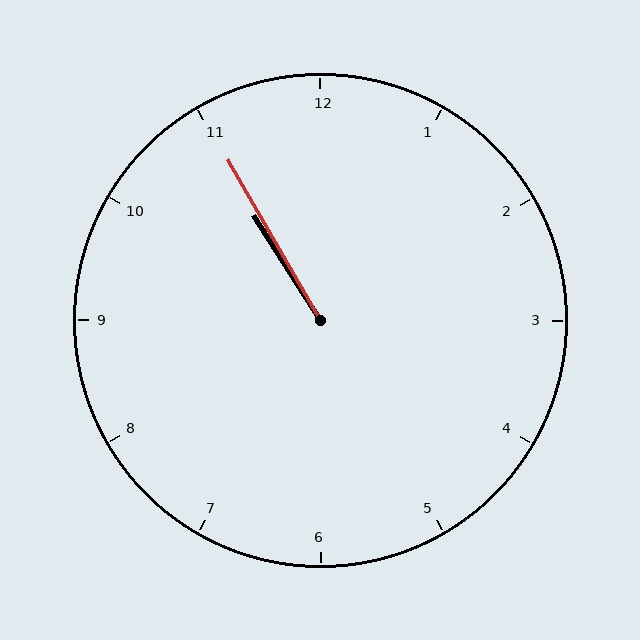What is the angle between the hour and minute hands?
Approximately 2 degrees.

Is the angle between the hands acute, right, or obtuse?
It is acute.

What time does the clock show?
10:55.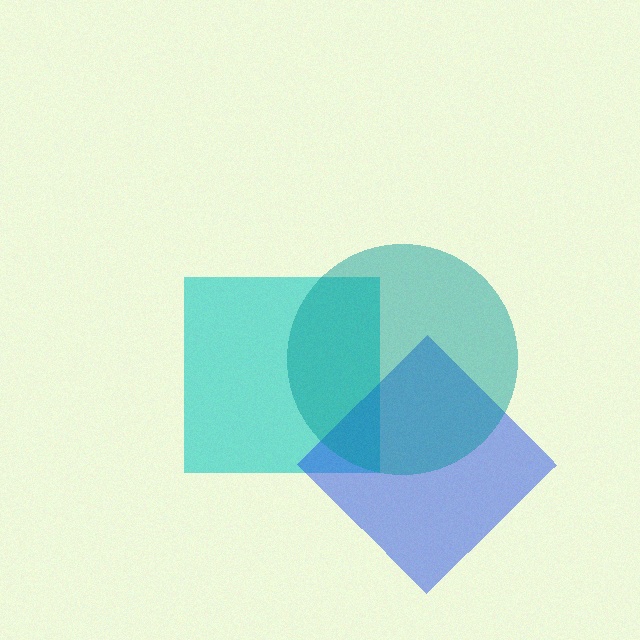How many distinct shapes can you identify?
There are 3 distinct shapes: a cyan square, a blue diamond, a teal circle.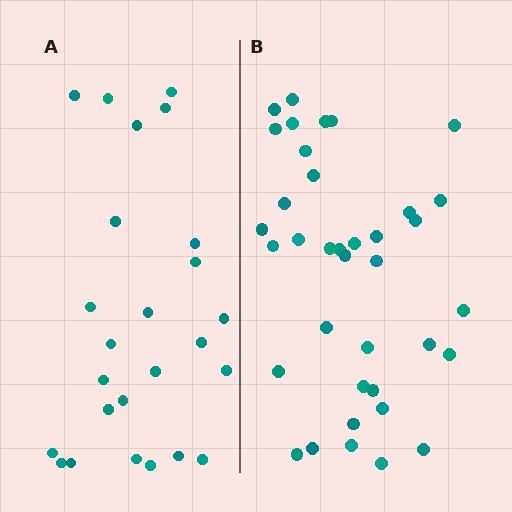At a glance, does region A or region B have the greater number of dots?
Region B (the right region) has more dots.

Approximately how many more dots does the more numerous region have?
Region B has roughly 12 or so more dots than region A.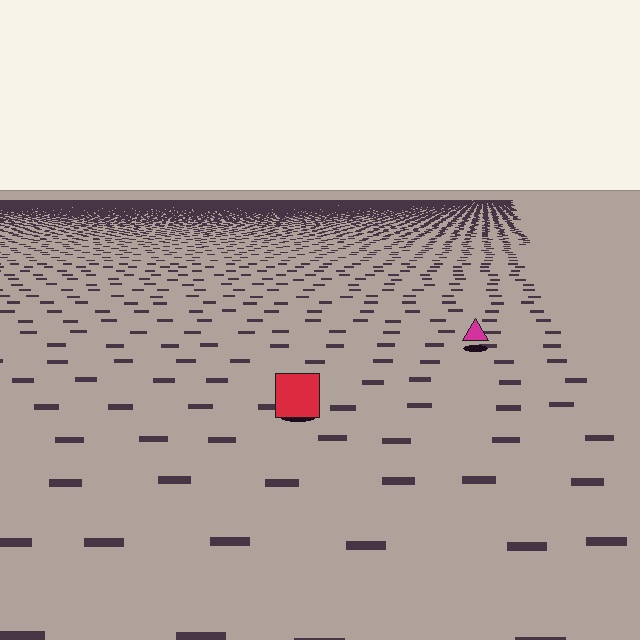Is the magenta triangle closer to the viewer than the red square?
No. The red square is closer — you can tell from the texture gradient: the ground texture is coarser near it.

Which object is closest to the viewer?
The red square is closest. The texture marks near it are larger and more spread out.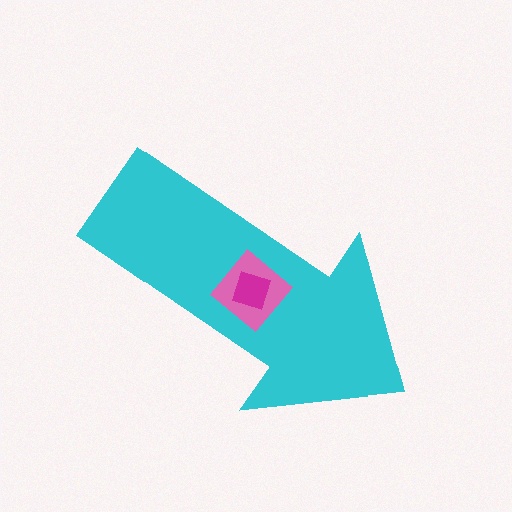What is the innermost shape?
The magenta square.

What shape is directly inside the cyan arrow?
The pink diamond.